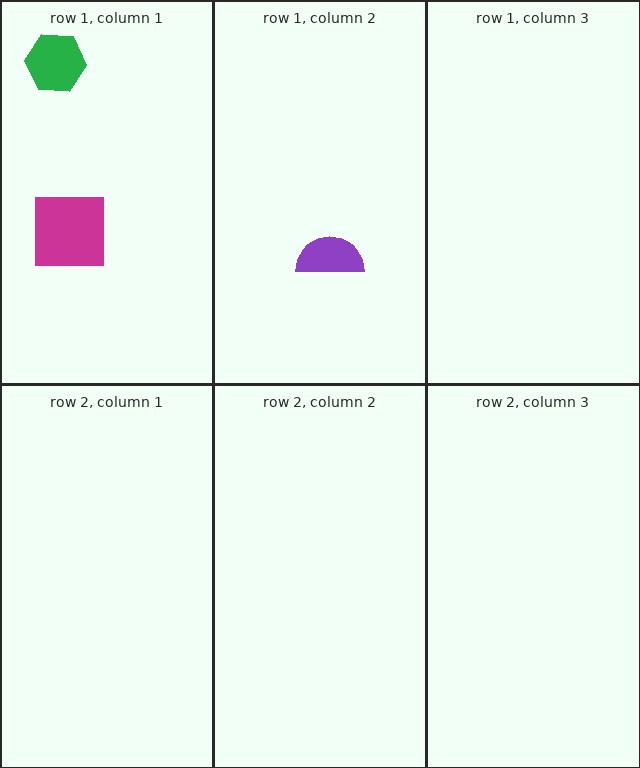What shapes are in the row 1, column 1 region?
The green hexagon, the magenta square.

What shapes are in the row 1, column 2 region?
The purple semicircle.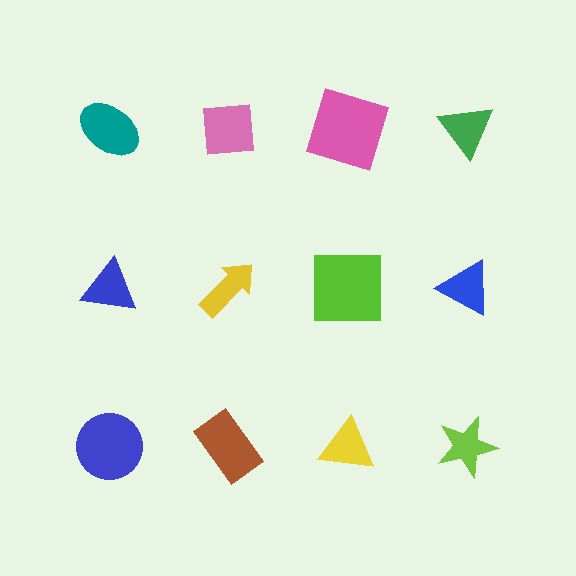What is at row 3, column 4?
A lime star.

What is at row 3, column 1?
A blue circle.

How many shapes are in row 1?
4 shapes.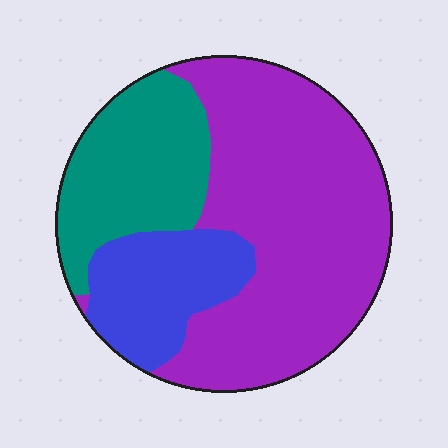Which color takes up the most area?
Purple, at roughly 55%.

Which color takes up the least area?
Blue, at roughly 20%.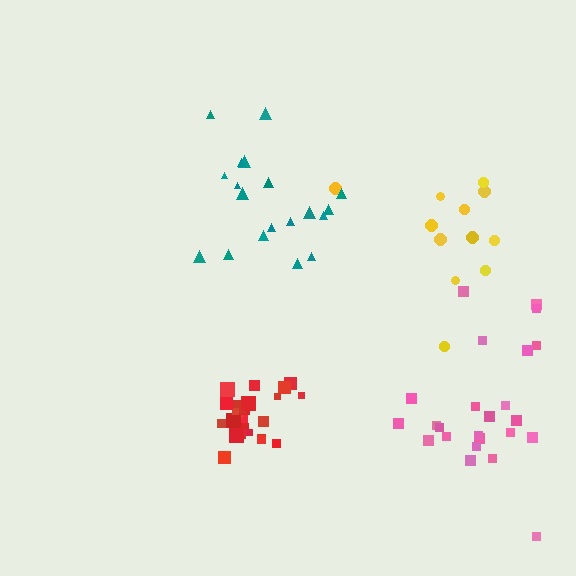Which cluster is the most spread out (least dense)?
Yellow.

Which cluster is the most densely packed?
Red.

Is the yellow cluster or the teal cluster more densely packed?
Teal.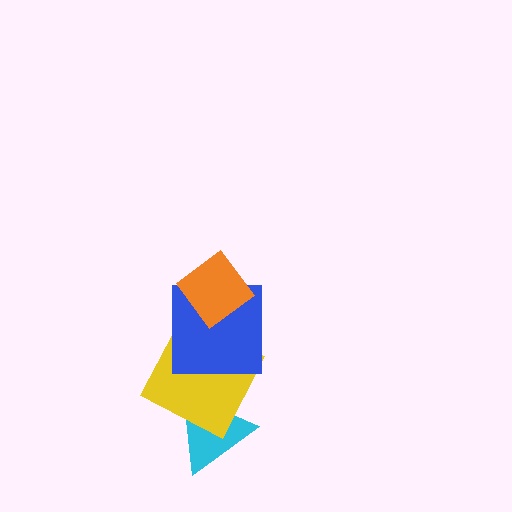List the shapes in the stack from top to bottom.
From top to bottom: the orange diamond, the blue square, the yellow square, the cyan triangle.